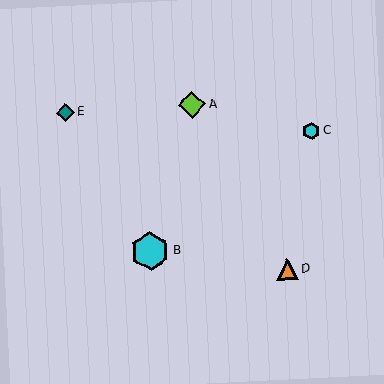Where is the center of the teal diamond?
The center of the teal diamond is at (65, 112).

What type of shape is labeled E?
Shape E is a teal diamond.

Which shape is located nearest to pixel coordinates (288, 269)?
The orange triangle (labeled D) at (287, 269) is nearest to that location.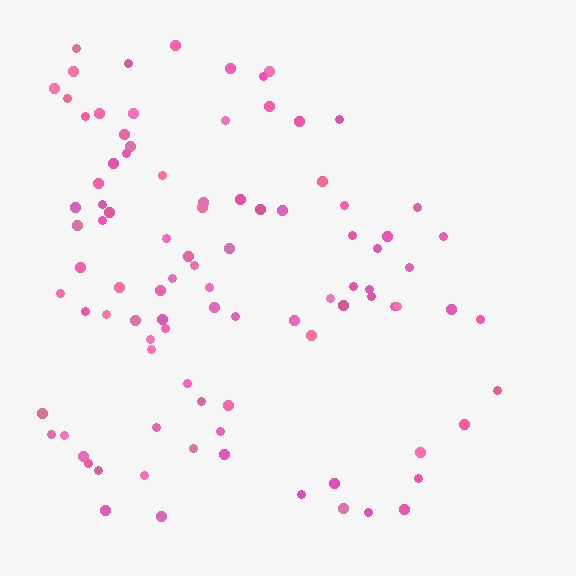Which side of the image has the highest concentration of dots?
The left.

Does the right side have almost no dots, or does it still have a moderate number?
Still a moderate number, just noticeably fewer than the left.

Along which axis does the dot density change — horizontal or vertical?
Horizontal.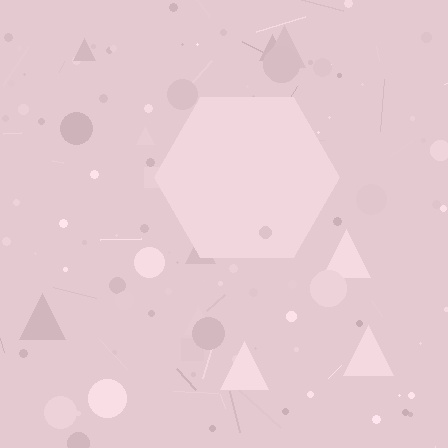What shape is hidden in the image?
A hexagon is hidden in the image.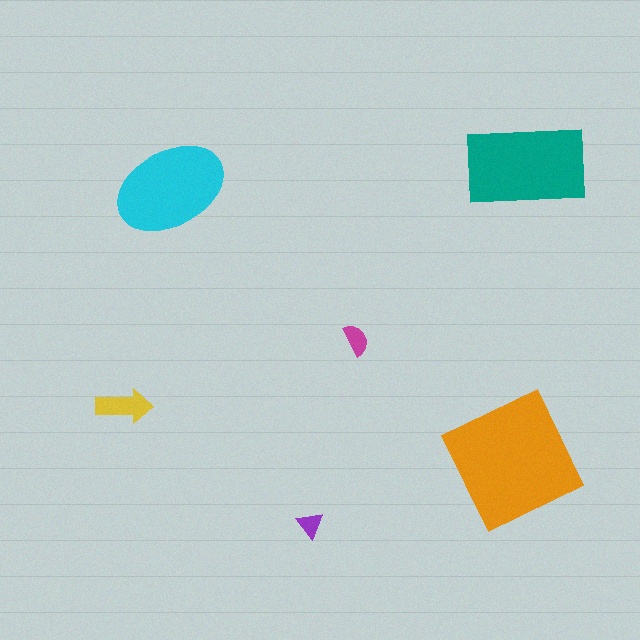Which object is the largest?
The orange square.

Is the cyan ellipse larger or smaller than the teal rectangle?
Smaller.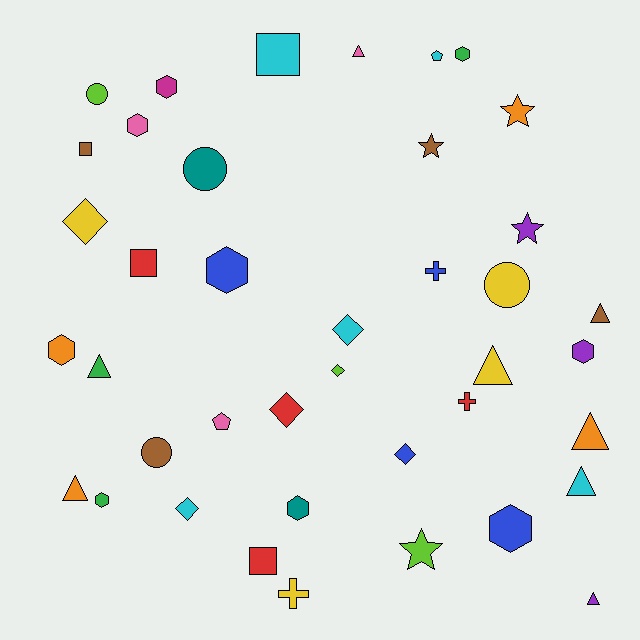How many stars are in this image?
There are 4 stars.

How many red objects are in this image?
There are 4 red objects.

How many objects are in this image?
There are 40 objects.